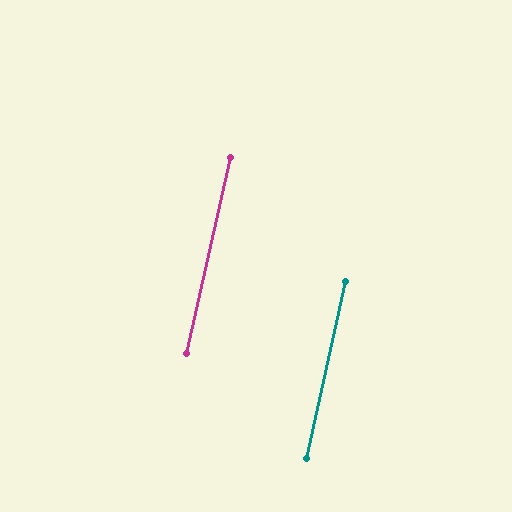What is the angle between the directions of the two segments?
Approximately 0 degrees.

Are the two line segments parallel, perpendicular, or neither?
Parallel — their directions differ by only 0.1°.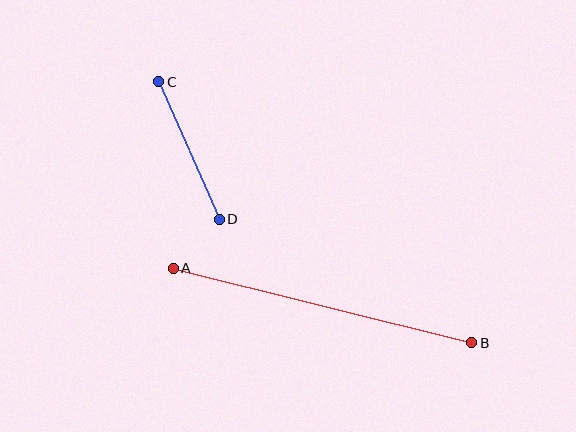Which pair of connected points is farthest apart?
Points A and B are farthest apart.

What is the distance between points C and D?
The distance is approximately 151 pixels.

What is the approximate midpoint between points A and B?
The midpoint is at approximately (322, 306) pixels.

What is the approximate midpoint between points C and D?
The midpoint is at approximately (189, 151) pixels.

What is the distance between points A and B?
The distance is approximately 308 pixels.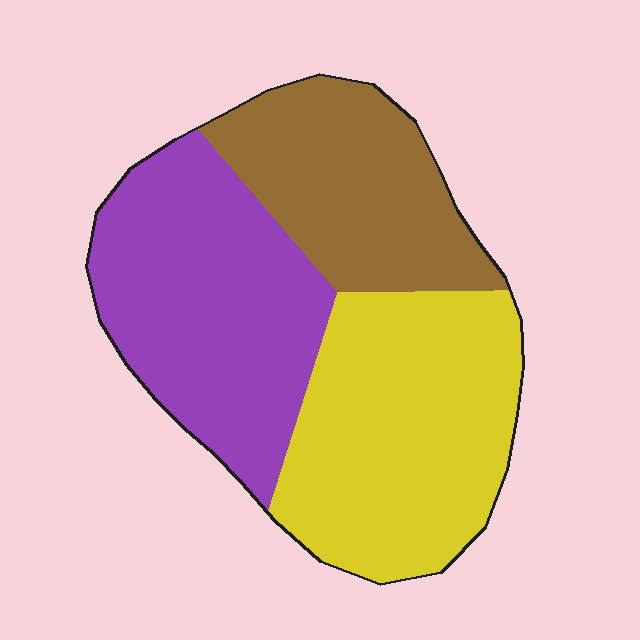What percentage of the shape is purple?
Purple covers 36% of the shape.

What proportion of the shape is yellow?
Yellow covers 38% of the shape.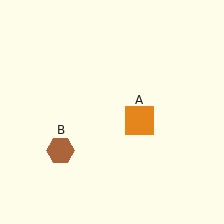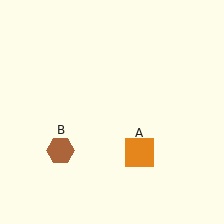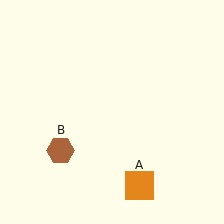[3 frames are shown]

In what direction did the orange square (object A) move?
The orange square (object A) moved down.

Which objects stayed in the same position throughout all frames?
Brown hexagon (object B) remained stationary.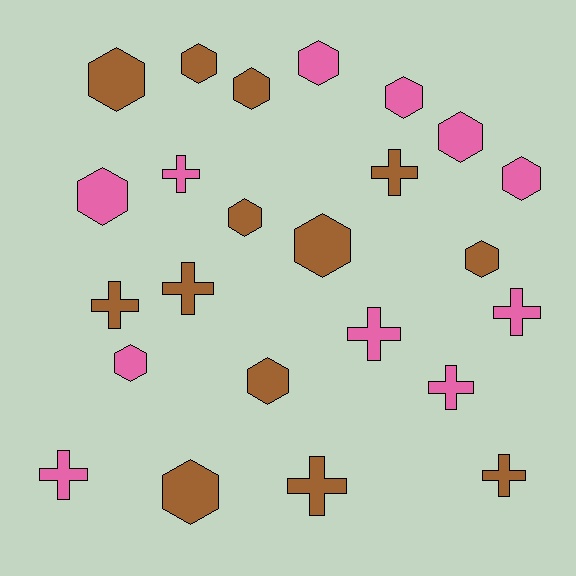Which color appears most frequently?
Brown, with 13 objects.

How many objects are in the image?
There are 24 objects.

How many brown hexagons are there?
There are 8 brown hexagons.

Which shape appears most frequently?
Hexagon, with 14 objects.